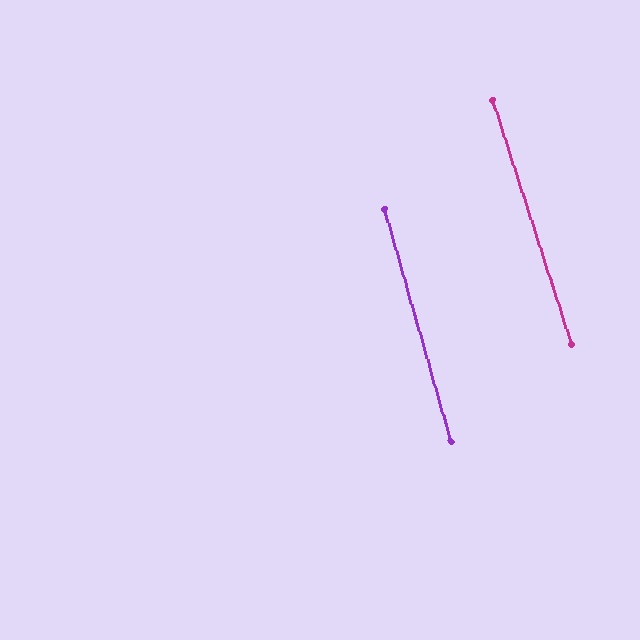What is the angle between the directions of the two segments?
Approximately 2 degrees.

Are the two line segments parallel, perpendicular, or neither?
Parallel — their directions differ by only 1.9°.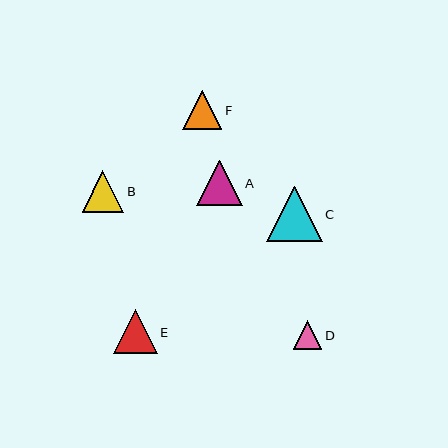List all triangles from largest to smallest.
From largest to smallest: C, A, E, B, F, D.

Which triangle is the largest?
Triangle C is the largest with a size of approximately 56 pixels.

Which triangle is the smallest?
Triangle D is the smallest with a size of approximately 28 pixels.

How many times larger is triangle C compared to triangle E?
Triangle C is approximately 1.3 times the size of triangle E.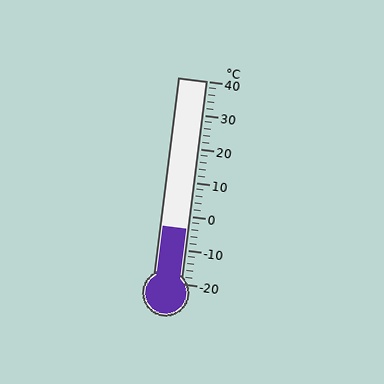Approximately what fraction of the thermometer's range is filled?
The thermometer is filled to approximately 25% of its range.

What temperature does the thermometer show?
The thermometer shows approximately -4°C.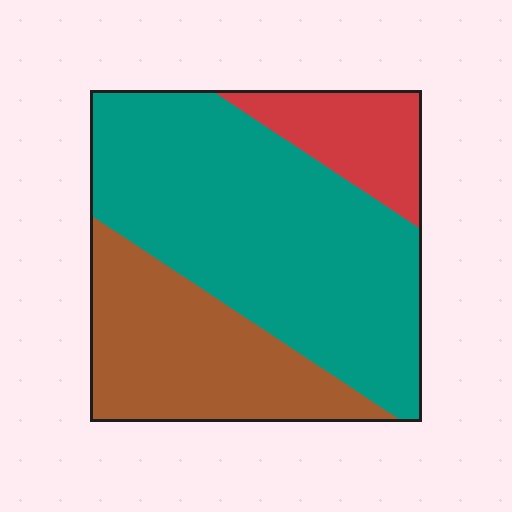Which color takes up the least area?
Red, at roughly 15%.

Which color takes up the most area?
Teal, at roughly 55%.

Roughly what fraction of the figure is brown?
Brown covers about 30% of the figure.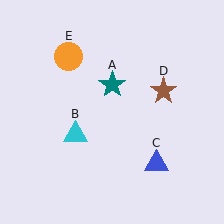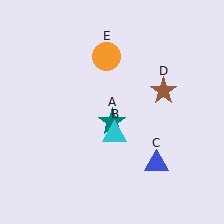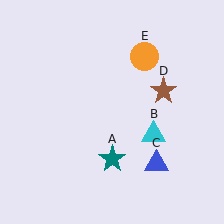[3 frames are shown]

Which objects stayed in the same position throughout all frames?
Blue triangle (object C) and brown star (object D) remained stationary.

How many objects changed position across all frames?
3 objects changed position: teal star (object A), cyan triangle (object B), orange circle (object E).